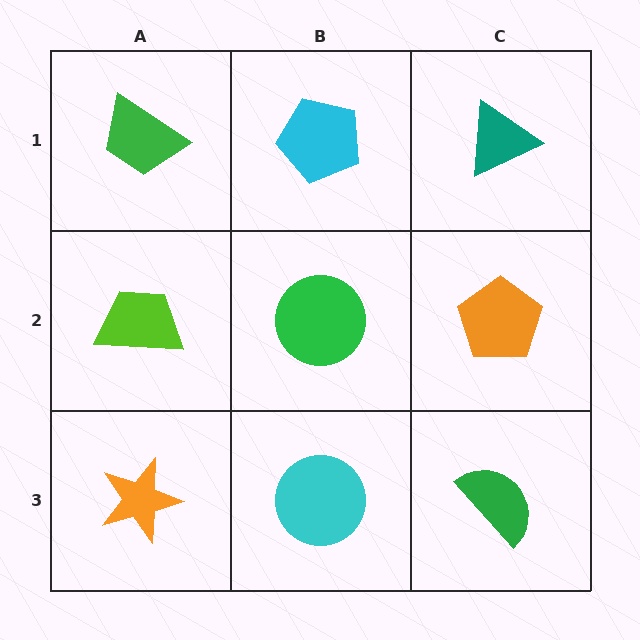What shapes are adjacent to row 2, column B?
A cyan pentagon (row 1, column B), a cyan circle (row 3, column B), a lime trapezoid (row 2, column A), an orange pentagon (row 2, column C).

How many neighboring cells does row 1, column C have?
2.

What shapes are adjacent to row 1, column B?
A green circle (row 2, column B), a green trapezoid (row 1, column A), a teal triangle (row 1, column C).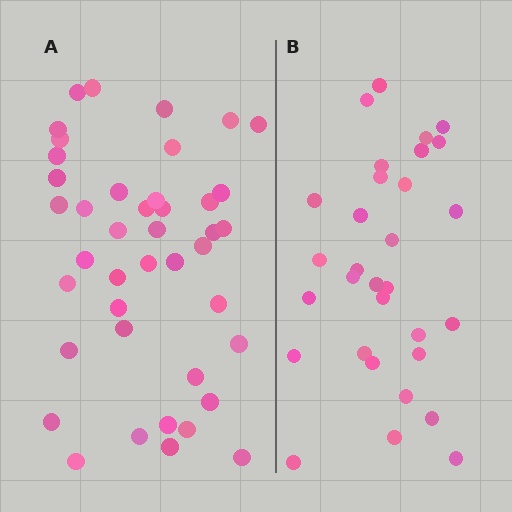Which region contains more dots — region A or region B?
Region A (the left region) has more dots.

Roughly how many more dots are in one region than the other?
Region A has roughly 12 or so more dots than region B.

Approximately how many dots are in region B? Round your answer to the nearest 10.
About 30 dots. (The exact count is 31, which rounds to 30.)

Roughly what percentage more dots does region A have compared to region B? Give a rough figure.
About 35% more.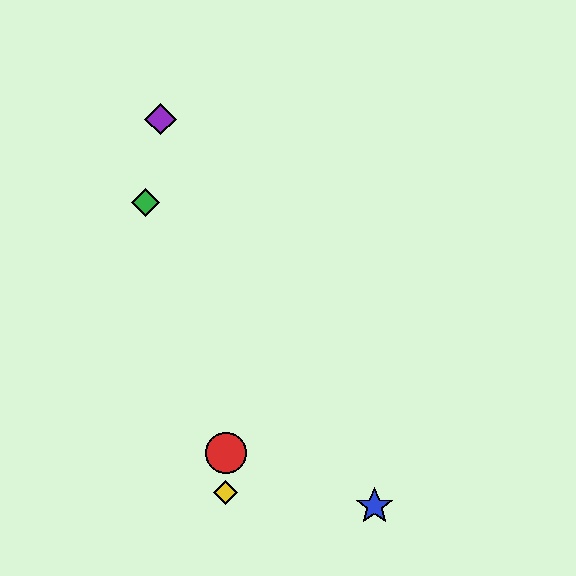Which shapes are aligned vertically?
The red circle, the yellow diamond are aligned vertically.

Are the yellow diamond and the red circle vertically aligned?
Yes, both are at x≈226.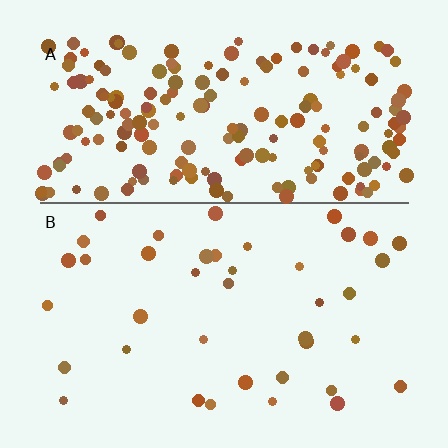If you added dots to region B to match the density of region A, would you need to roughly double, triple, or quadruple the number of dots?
Approximately quadruple.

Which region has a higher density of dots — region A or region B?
A (the top).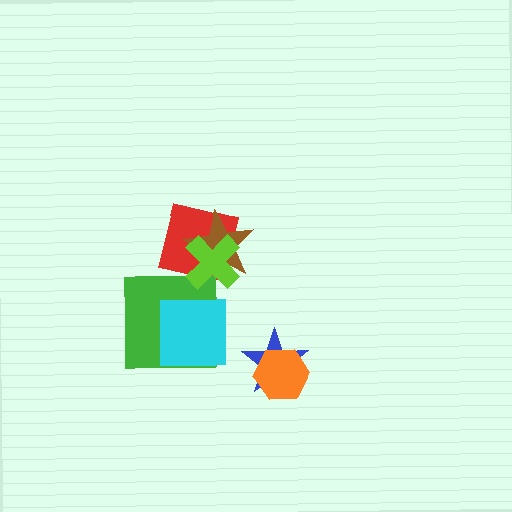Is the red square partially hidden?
Yes, it is partially covered by another shape.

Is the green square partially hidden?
Yes, it is partially covered by another shape.